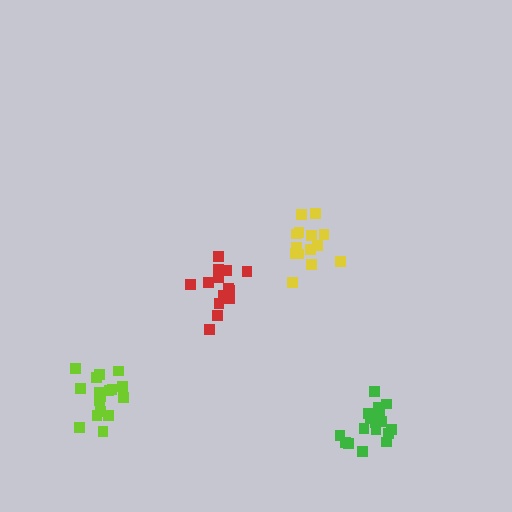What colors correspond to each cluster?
The clusters are colored: green, red, yellow, lime.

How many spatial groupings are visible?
There are 4 spatial groupings.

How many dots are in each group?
Group 1: 20 dots, Group 2: 15 dots, Group 3: 14 dots, Group 4: 17 dots (66 total).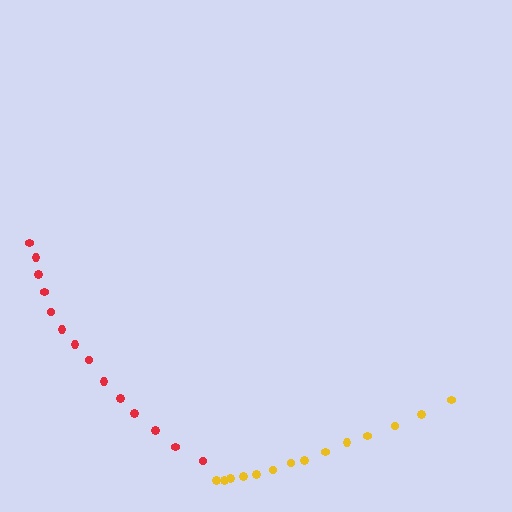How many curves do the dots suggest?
There are 2 distinct paths.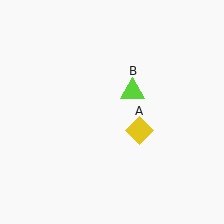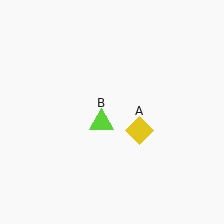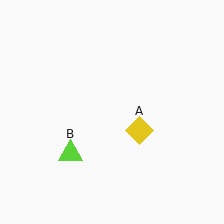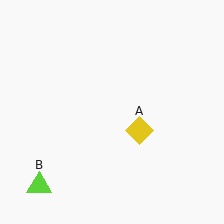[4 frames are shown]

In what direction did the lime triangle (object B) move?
The lime triangle (object B) moved down and to the left.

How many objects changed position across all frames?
1 object changed position: lime triangle (object B).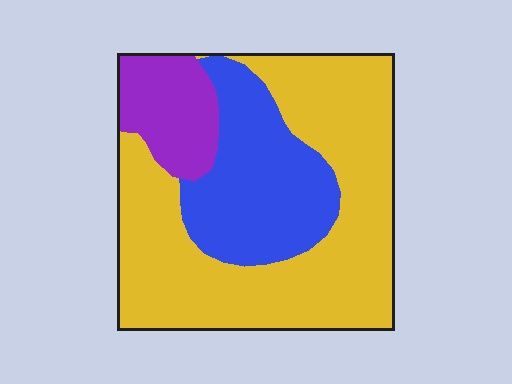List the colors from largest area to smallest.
From largest to smallest: yellow, blue, purple.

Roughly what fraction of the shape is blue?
Blue takes up about one quarter (1/4) of the shape.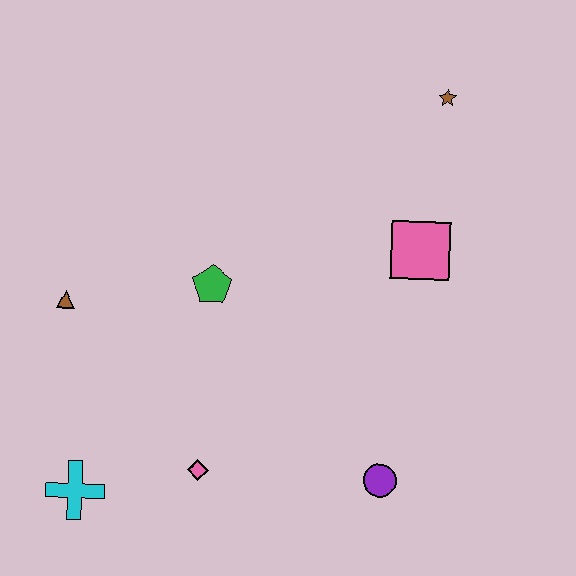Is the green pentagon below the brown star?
Yes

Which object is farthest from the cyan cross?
The brown star is farthest from the cyan cross.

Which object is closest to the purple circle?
The pink diamond is closest to the purple circle.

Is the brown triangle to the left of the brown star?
Yes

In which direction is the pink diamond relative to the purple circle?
The pink diamond is to the left of the purple circle.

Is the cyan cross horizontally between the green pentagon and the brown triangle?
Yes